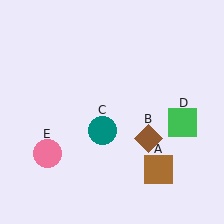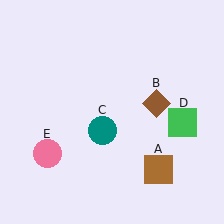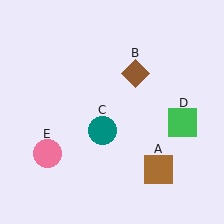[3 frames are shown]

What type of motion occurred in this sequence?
The brown diamond (object B) rotated counterclockwise around the center of the scene.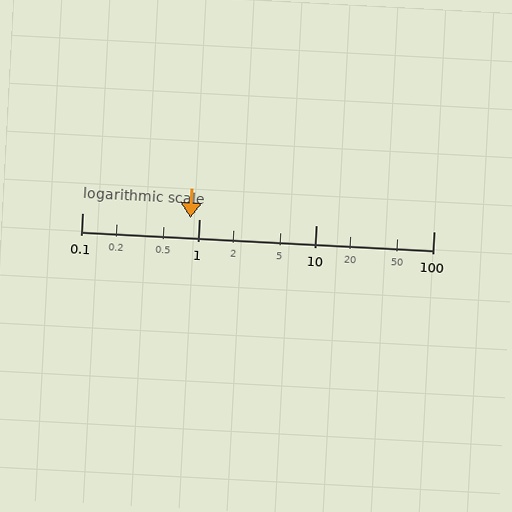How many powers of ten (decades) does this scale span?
The scale spans 3 decades, from 0.1 to 100.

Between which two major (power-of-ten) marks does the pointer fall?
The pointer is between 0.1 and 1.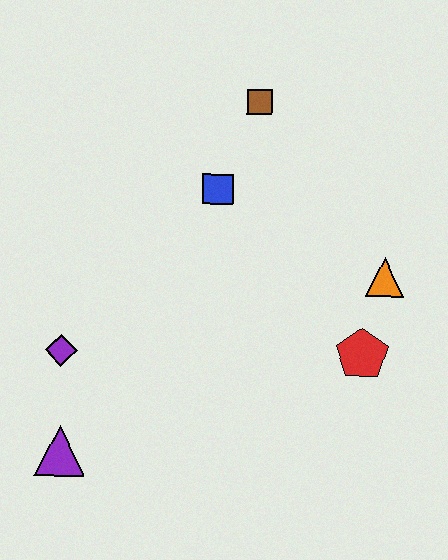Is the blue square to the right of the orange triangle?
No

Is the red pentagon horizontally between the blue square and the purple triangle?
No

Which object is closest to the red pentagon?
The orange triangle is closest to the red pentagon.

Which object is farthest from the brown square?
The purple triangle is farthest from the brown square.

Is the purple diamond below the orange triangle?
Yes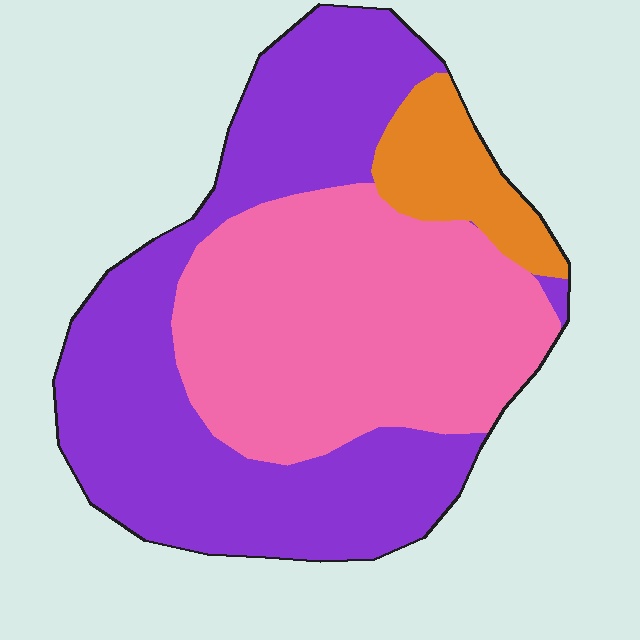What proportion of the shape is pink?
Pink covers about 40% of the shape.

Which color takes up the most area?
Purple, at roughly 50%.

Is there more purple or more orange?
Purple.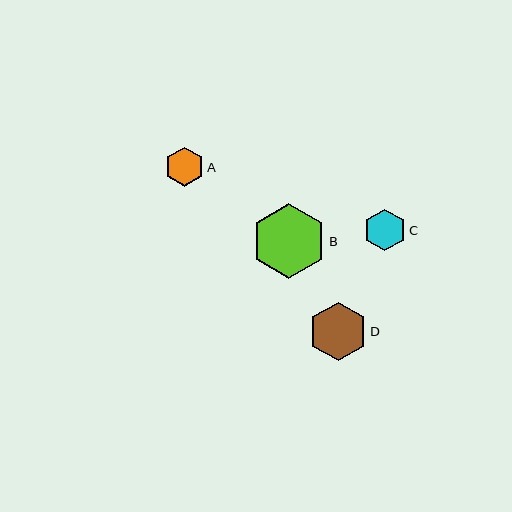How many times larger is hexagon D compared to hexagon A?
Hexagon D is approximately 1.5 times the size of hexagon A.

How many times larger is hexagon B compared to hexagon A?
Hexagon B is approximately 1.9 times the size of hexagon A.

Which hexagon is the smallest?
Hexagon A is the smallest with a size of approximately 39 pixels.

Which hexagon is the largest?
Hexagon B is the largest with a size of approximately 75 pixels.